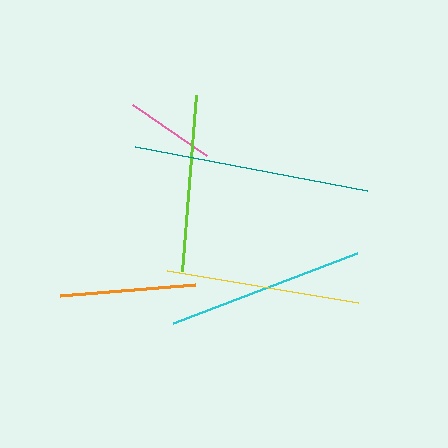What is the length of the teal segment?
The teal segment is approximately 236 pixels long.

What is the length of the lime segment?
The lime segment is approximately 177 pixels long.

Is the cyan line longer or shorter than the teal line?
The teal line is longer than the cyan line.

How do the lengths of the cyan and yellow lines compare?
The cyan and yellow lines are approximately the same length.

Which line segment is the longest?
The teal line is the longest at approximately 236 pixels.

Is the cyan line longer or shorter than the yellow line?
The cyan line is longer than the yellow line.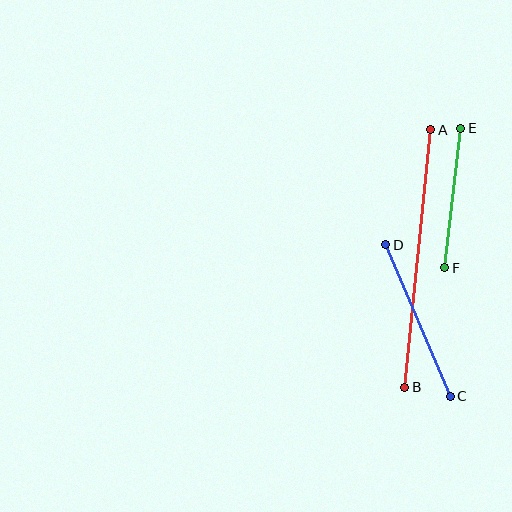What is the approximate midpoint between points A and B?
The midpoint is at approximately (418, 258) pixels.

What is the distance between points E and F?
The distance is approximately 140 pixels.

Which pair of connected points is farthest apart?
Points A and B are farthest apart.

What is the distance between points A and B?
The distance is approximately 259 pixels.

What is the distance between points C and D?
The distance is approximately 165 pixels.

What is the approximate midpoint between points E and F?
The midpoint is at approximately (453, 198) pixels.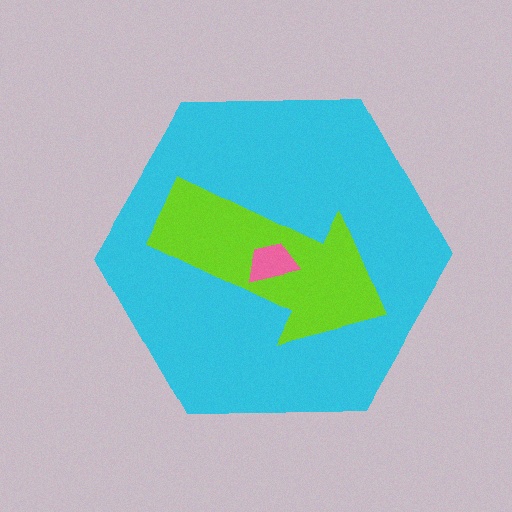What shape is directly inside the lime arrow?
The pink trapezoid.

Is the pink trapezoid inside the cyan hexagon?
Yes.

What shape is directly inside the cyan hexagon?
The lime arrow.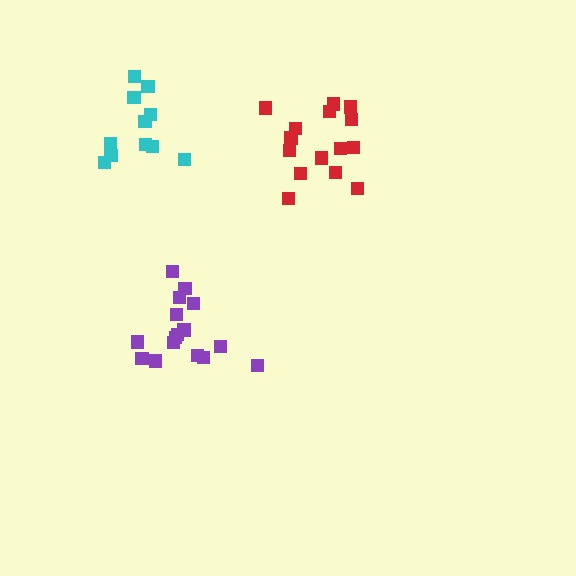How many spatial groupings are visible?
There are 3 spatial groupings.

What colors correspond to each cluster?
The clusters are colored: cyan, purple, red.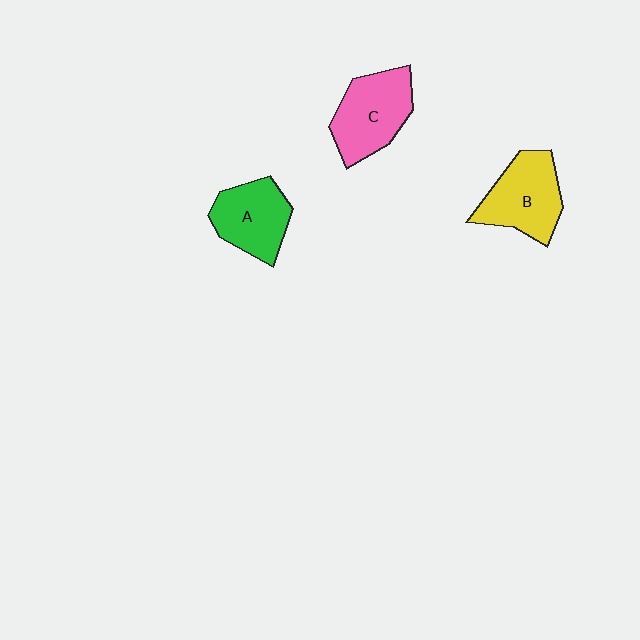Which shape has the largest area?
Shape C (pink).